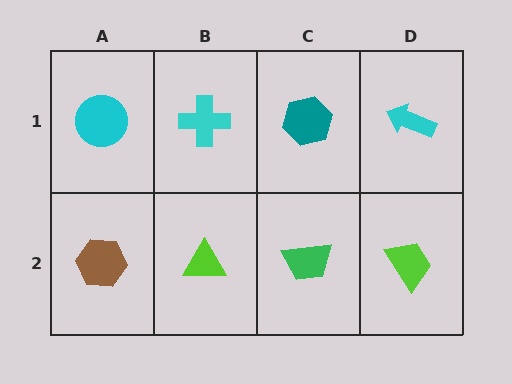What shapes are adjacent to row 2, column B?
A cyan cross (row 1, column B), a brown hexagon (row 2, column A), a green trapezoid (row 2, column C).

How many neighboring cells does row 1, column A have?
2.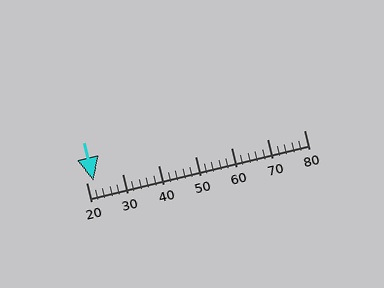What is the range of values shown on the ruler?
The ruler shows values from 20 to 80.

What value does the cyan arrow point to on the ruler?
The cyan arrow points to approximately 22.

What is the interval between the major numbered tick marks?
The major tick marks are spaced 10 units apart.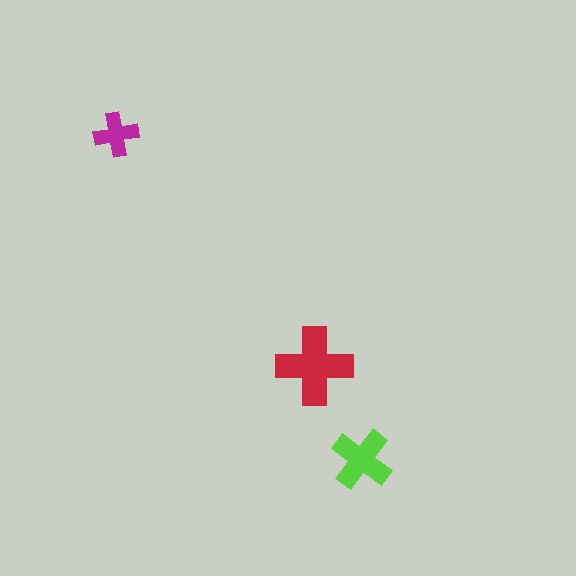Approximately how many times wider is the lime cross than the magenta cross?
About 1.5 times wider.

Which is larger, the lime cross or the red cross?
The red one.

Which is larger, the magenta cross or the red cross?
The red one.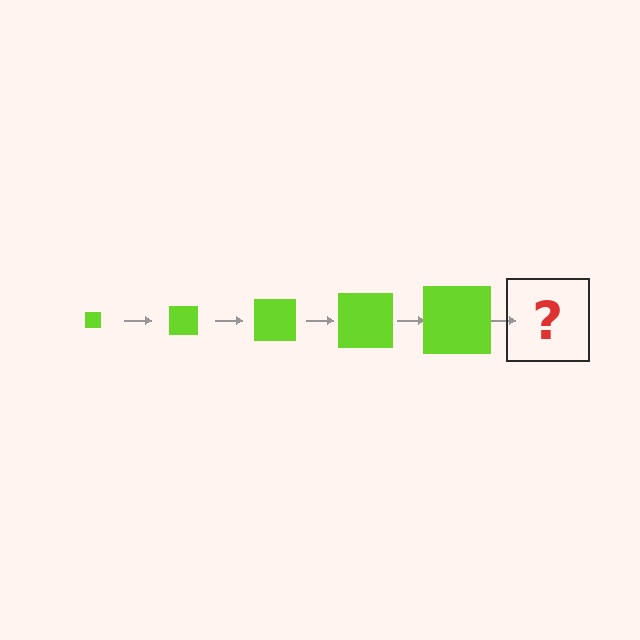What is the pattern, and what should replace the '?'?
The pattern is that the square gets progressively larger each step. The '?' should be a lime square, larger than the previous one.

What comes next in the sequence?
The next element should be a lime square, larger than the previous one.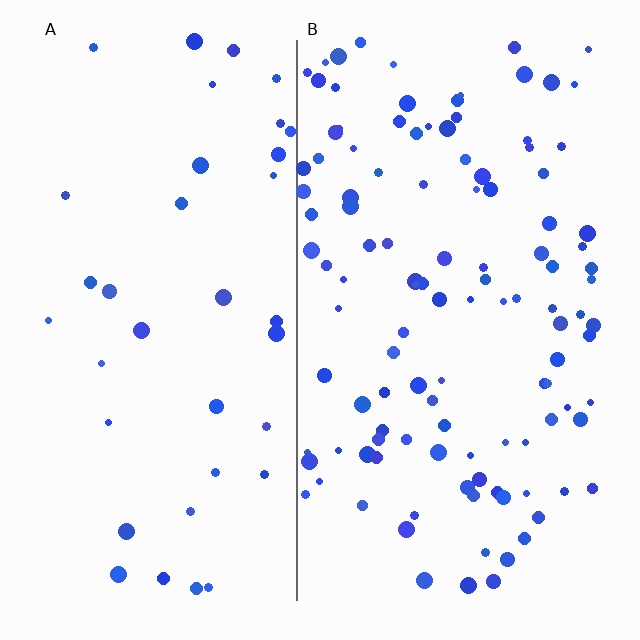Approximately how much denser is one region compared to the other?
Approximately 3.2× — region B over region A.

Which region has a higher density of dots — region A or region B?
B (the right).